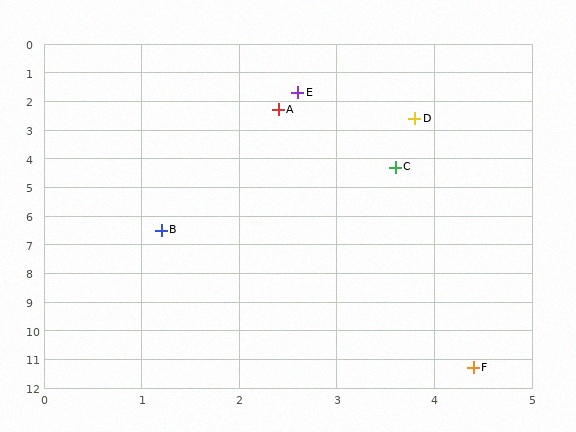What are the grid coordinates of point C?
Point C is at approximately (3.6, 4.3).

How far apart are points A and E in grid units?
Points A and E are about 0.6 grid units apart.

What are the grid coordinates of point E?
Point E is at approximately (2.6, 1.7).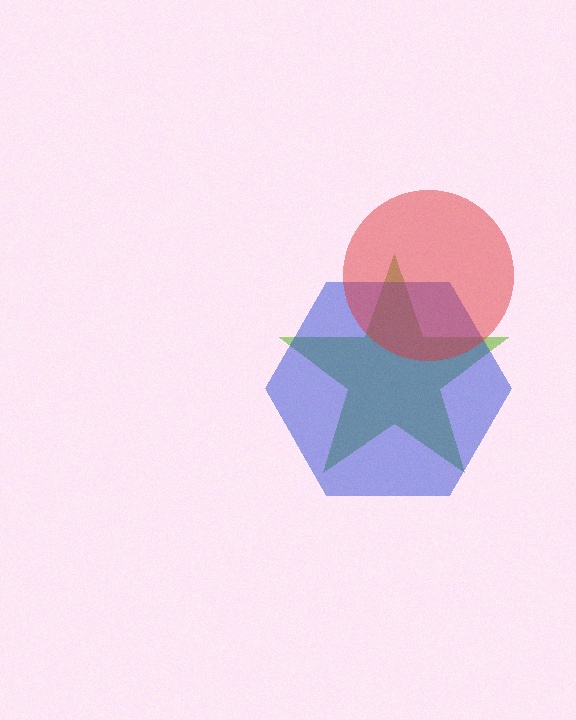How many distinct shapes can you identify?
There are 3 distinct shapes: a lime star, a blue hexagon, a red circle.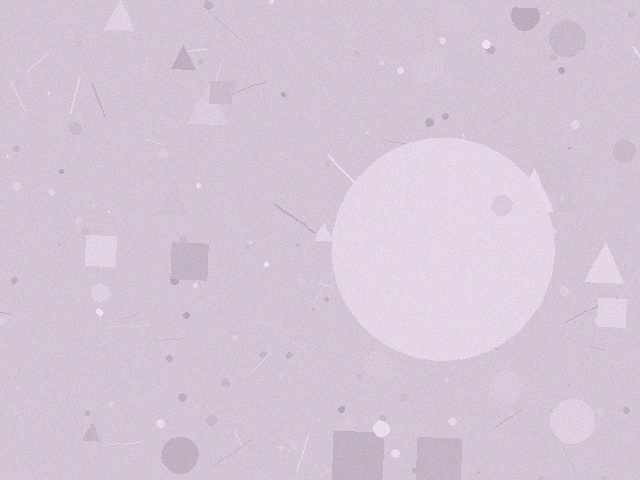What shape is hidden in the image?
A circle is hidden in the image.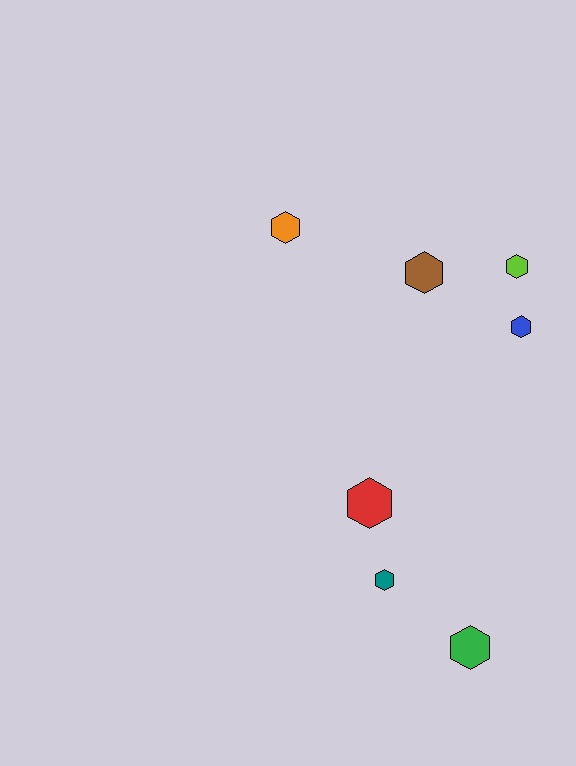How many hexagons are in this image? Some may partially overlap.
There are 7 hexagons.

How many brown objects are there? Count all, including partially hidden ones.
There is 1 brown object.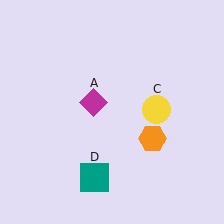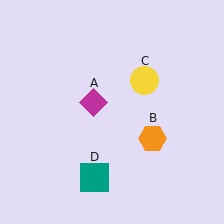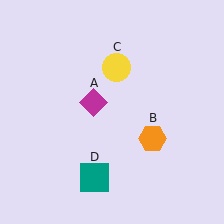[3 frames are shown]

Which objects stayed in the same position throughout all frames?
Magenta diamond (object A) and orange hexagon (object B) and teal square (object D) remained stationary.